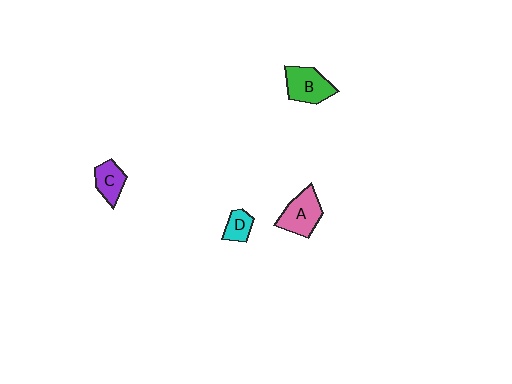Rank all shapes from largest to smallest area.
From largest to smallest: A (pink), B (green), C (purple), D (cyan).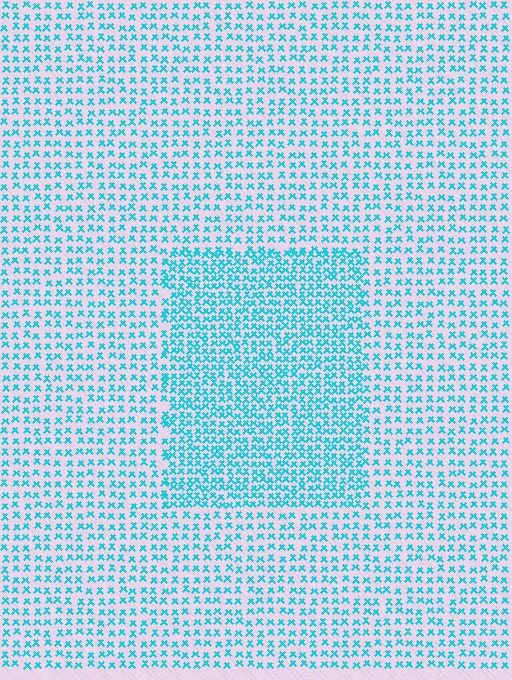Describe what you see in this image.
The image contains small cyan elements arranged at two different densities. A rectangle-shaped region is visible where the elements are more densely packed than the surrounding area.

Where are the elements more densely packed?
The elements are more densely packed inside the rectangle boundary.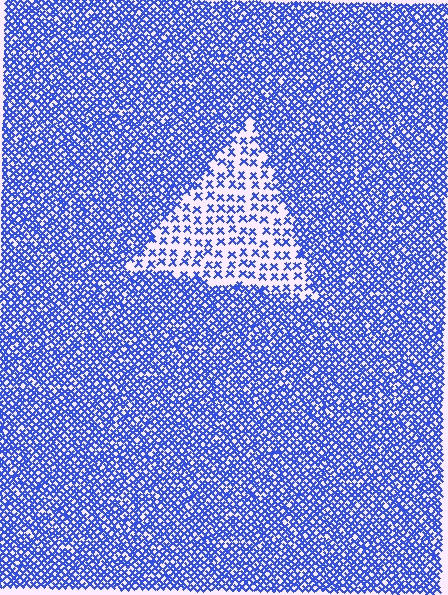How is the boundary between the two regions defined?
The boundary is defined by a change in element density (approximately 2.6x ratio). All elements are the same color, size, and shape.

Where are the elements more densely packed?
The elements are more densely packed outside the triangle boundary.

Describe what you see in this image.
The image contains small blue elements arranged at two different densities. A triangle-shaped region is visible where the elements are less densely packed than the surrounding area.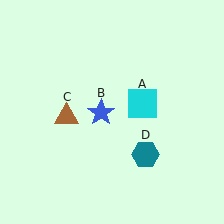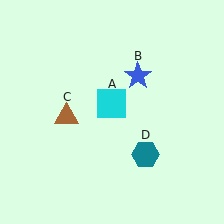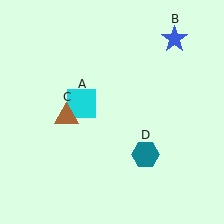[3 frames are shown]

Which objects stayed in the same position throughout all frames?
Brown triangle (object C) and teal hexagon (object D) remained stationary.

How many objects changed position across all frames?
2 objects changed position: cyan square (object A), blue star (object B).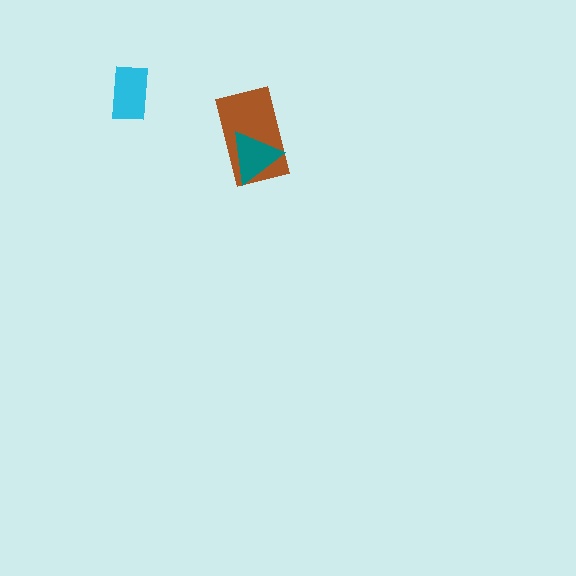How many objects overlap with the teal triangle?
1 object overlaps with the teal triangle.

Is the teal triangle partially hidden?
No, no other shape covers it.